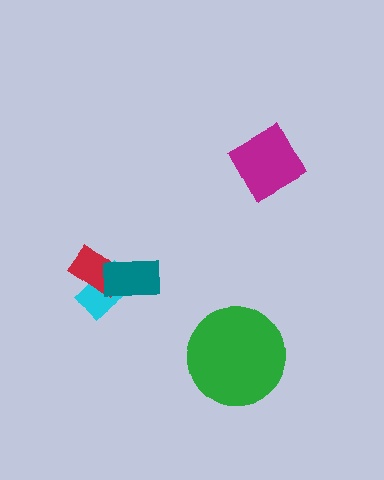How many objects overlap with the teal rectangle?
2 objects overlap with the teal rectangle.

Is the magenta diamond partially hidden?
No, no other shape covers it.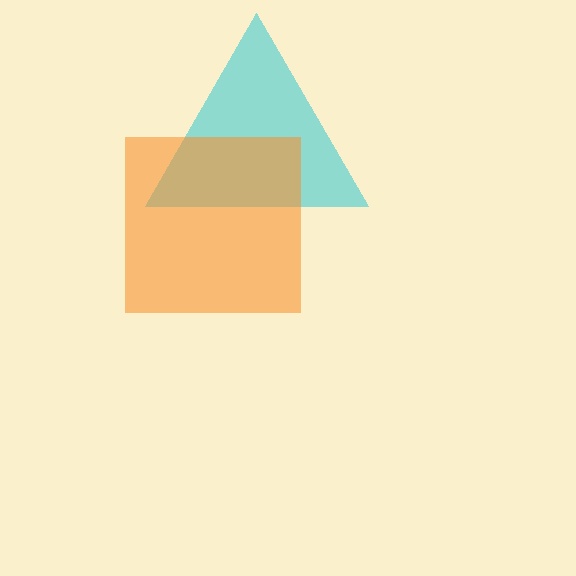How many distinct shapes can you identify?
There are 2 distinct shapes: a cyan triangle, an orange square.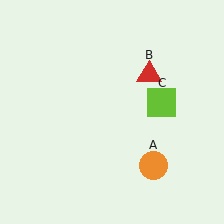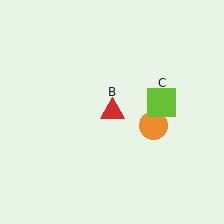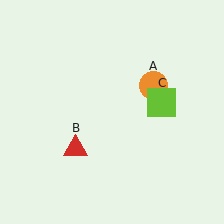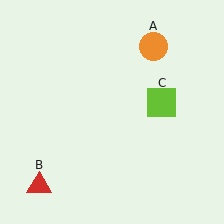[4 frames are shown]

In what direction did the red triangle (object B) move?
The red triangle (object B) moved down and to the left.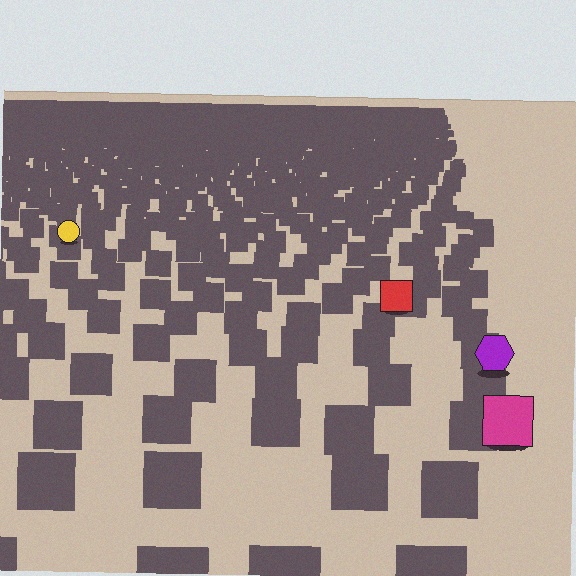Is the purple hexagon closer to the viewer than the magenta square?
No. The magenta square is closer — you can tell from the texture gradient: the ground texture is coarser near it.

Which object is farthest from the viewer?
The yellow circle is farthest from the viewer. It appears smaller and the ground texture around it is denser.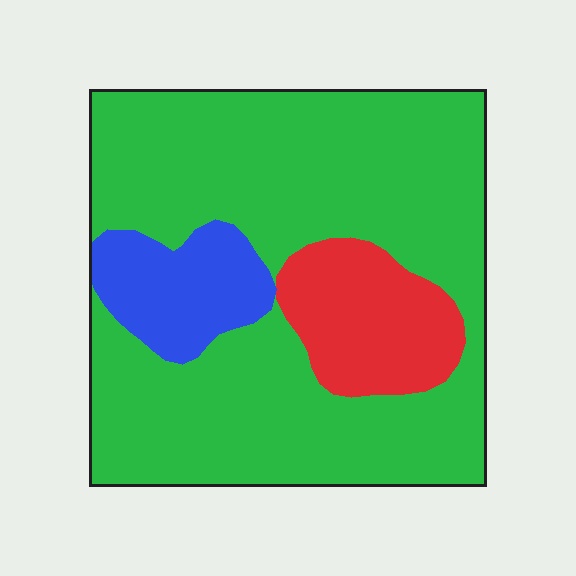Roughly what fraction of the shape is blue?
Blue covers roughly 10% of the shape.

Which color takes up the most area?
Green, at roughly 75%.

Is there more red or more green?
Green.